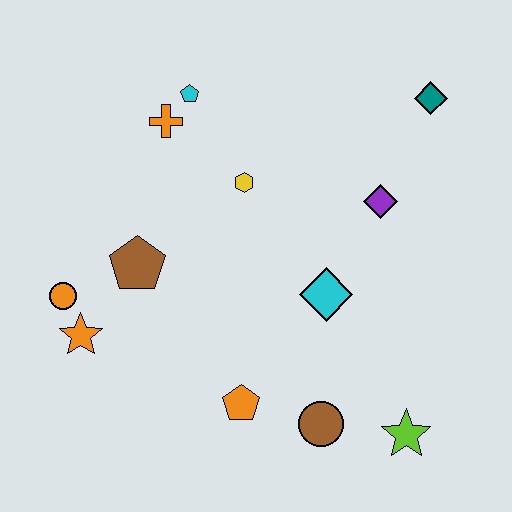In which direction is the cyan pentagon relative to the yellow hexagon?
The cyan pentagon is above the yellow hexagon.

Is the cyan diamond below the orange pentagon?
No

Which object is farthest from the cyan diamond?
The orange circle is farthest from the cyan diamond.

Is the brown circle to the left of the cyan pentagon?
No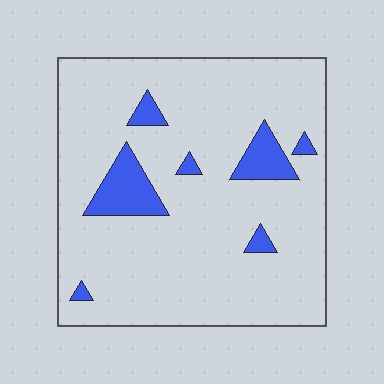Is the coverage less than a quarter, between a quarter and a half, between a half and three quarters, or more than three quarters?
Less than a quarter.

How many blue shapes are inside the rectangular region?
7.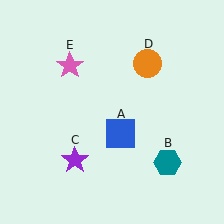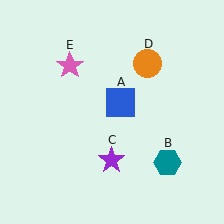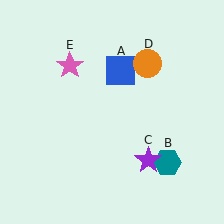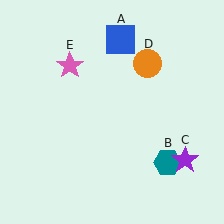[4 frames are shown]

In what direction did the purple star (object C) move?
The purple star (object C) moved right.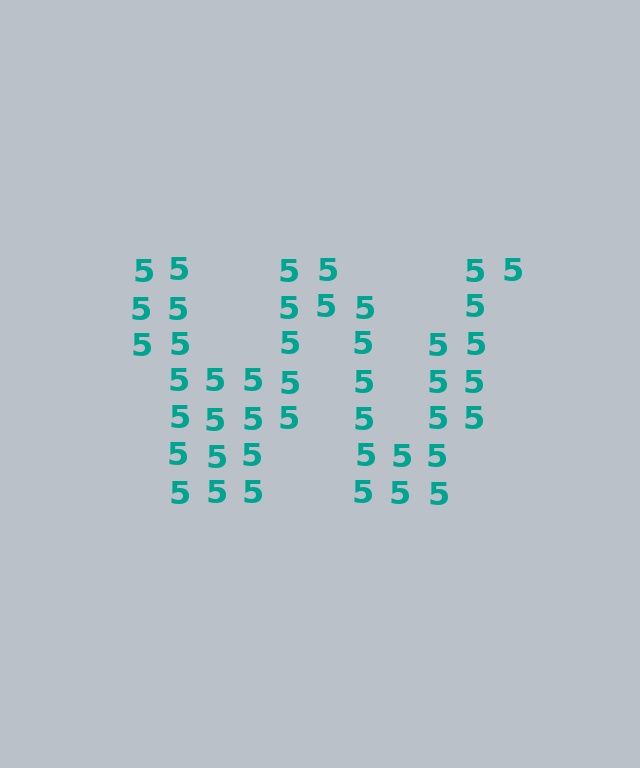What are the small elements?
The small elements are digit 5's.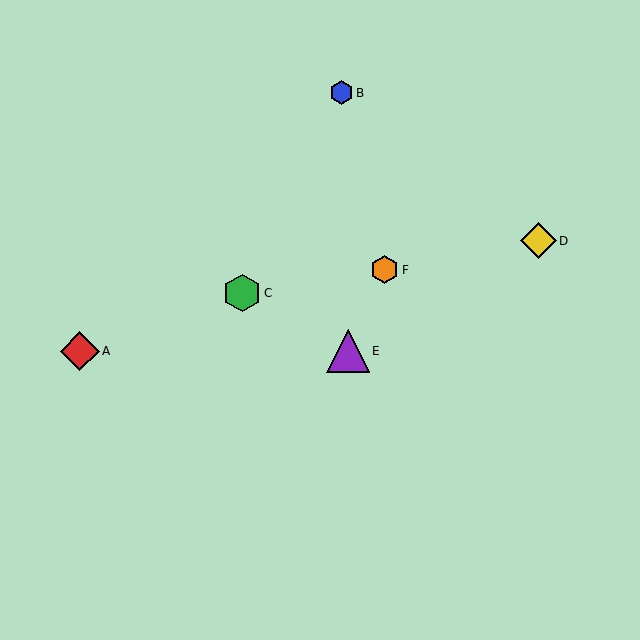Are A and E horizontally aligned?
Yes, both are at y≈351.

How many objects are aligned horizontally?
2 objects (A, E) are aligned horizontally.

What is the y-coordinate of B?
Object B is at y≈93.